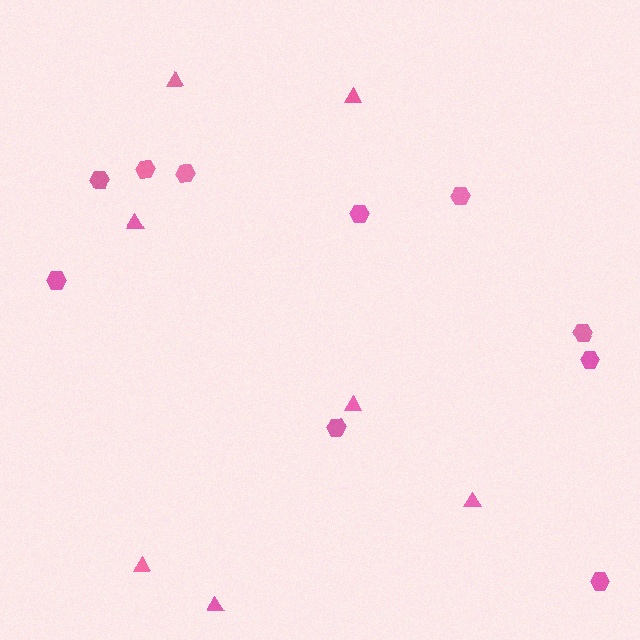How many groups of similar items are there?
There are 2 groups: one group of triangles (7) and one group of hexagons (10).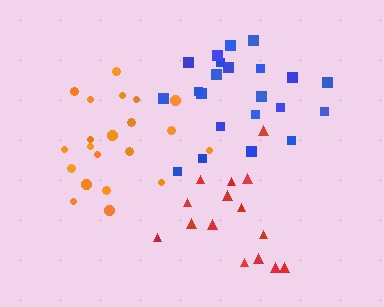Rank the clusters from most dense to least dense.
orange, blue, red.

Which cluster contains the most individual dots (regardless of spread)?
Blue (22).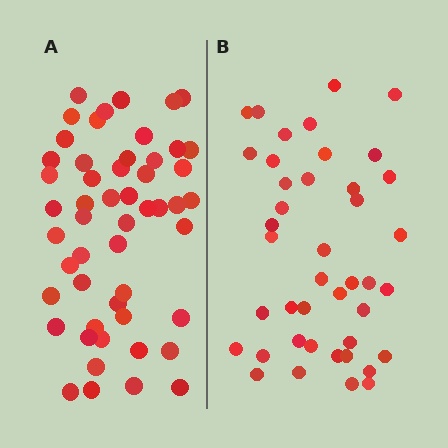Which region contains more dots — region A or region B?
Region A (the left region) has more dots.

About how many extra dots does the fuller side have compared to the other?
Region A has roughly 10 or so more dots than region B.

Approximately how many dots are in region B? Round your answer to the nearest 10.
About 40 dots. (The exact count is 42, which rounds to 40.)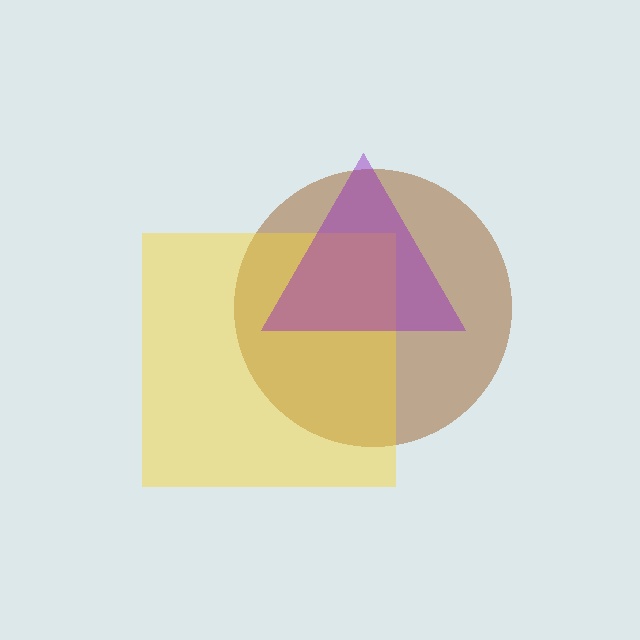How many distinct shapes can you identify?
There are 3 distinct shapes: a brown circle, a yellow square, a purple triangle.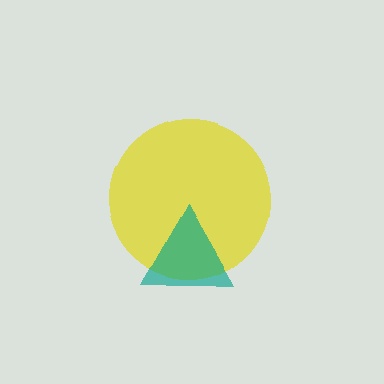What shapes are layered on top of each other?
The layered shapes are: a yellow circle, a teal triangle.